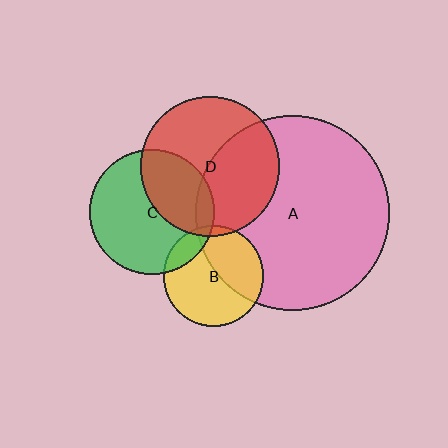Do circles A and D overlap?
Yes.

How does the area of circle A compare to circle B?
Approximately 3.7 times.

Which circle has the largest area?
Circle A (pink).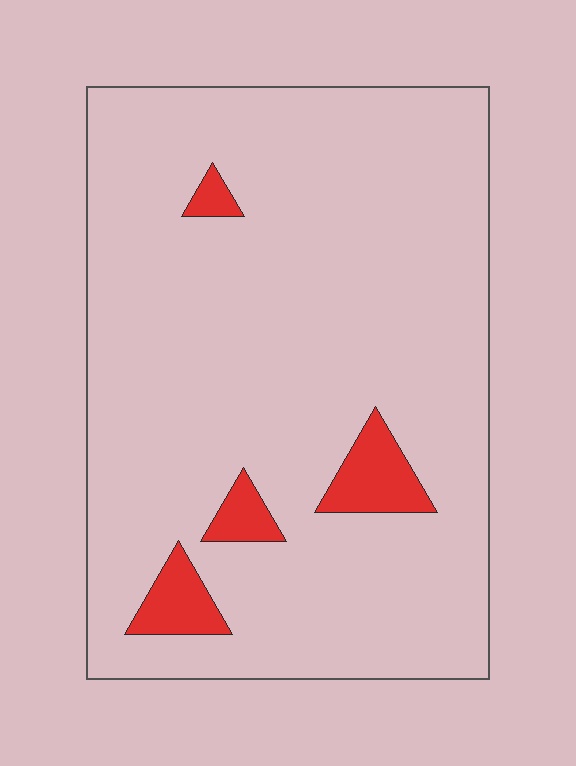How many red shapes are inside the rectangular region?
4.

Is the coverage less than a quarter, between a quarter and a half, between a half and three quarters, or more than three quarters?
Less than a quarter.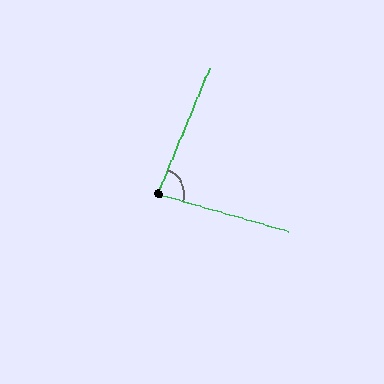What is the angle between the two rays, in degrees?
Approximately 84 degrees.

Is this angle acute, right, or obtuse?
It is acute.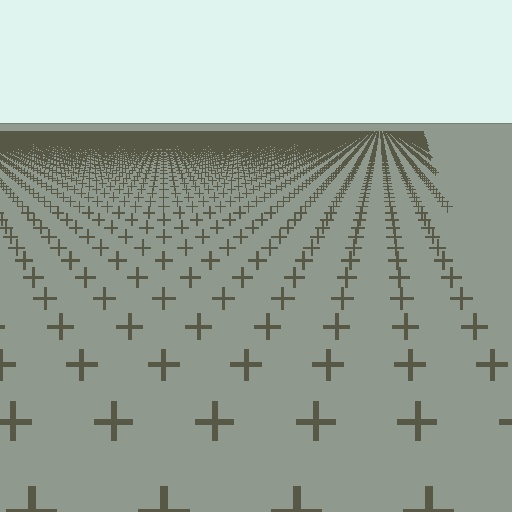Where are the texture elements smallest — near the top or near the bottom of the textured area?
Near the top.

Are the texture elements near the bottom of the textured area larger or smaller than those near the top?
Larger. Near the bottom, elements are closer to the viewer and appear at a bigger on-screen size.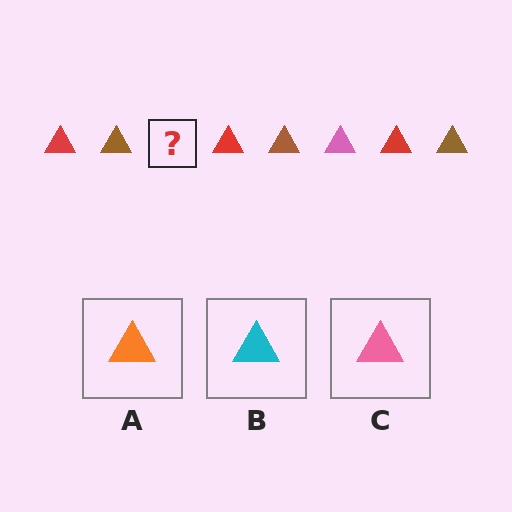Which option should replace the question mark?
Option C.